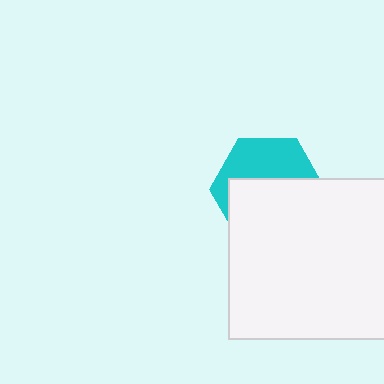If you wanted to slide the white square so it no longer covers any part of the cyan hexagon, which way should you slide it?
Slide it down — that is the most direct way to separate the two shapes.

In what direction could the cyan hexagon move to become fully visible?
The cyan hexagon could move up. That would shift it out from behind the white square entirely.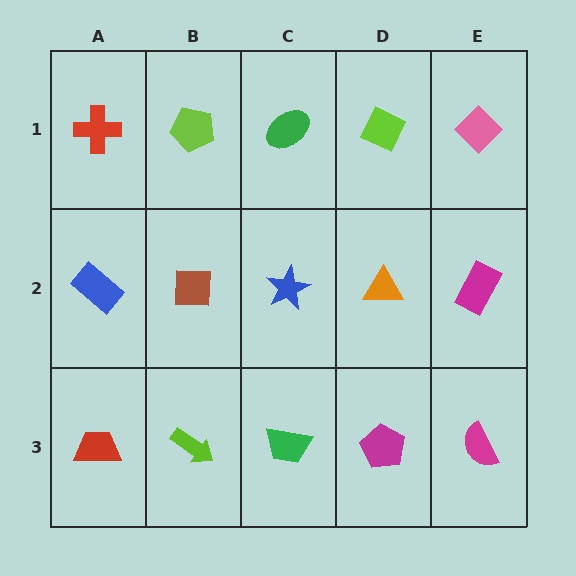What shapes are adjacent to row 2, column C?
A green ellipse (row 1, column C), a green trapezoid (row 3, column C), a brown square (row 2, column B), an orange triangle (row 2, column D).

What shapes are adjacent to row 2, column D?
A lime diamond (row 1, column D), a magenta pentagon (row 3, column D), a blue star (row 2, column C), a magenta rectangle (row 2, column E).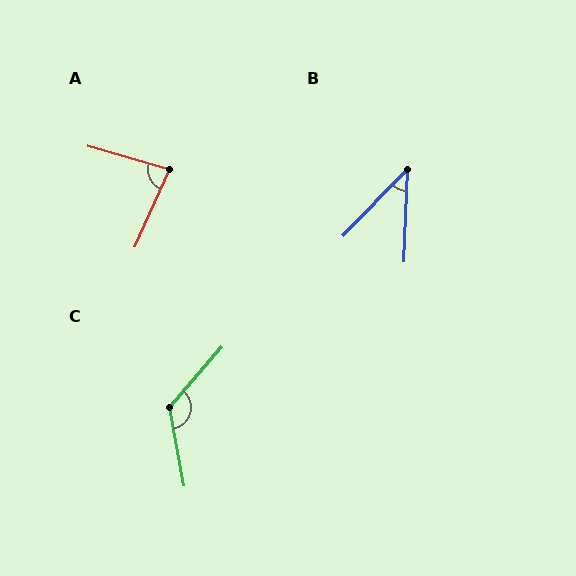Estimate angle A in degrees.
Approximately 82 degrees.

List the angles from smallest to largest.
B (42°), A (82°), C (129°).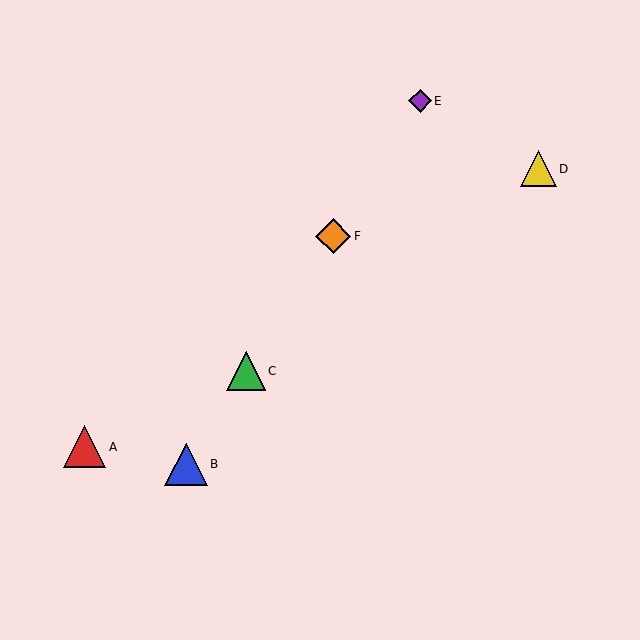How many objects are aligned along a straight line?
4 objects (B, C, E, F) are aligned along a straight line.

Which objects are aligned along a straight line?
Objects B, C, E, F are aligned along a straight line.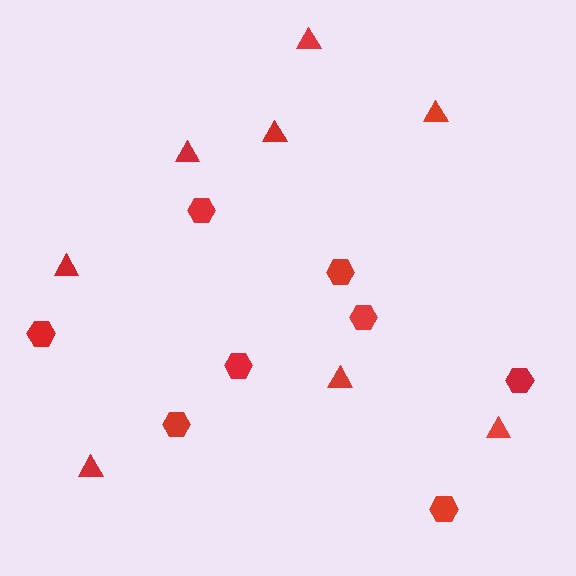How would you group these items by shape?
There are 2 groups: one group of triangles (8) and one group of hexagons (8).